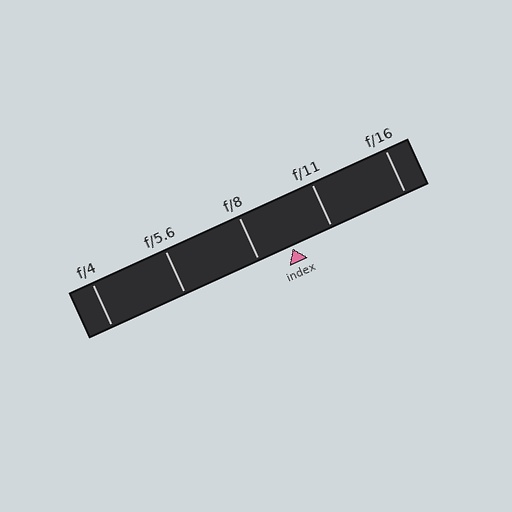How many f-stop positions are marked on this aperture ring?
There are 5 f-stop positions marked.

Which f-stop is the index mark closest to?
The index mark is closest to f/8.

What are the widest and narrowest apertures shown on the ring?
The widest aperture shown is f/4 and the narrowest is f/16.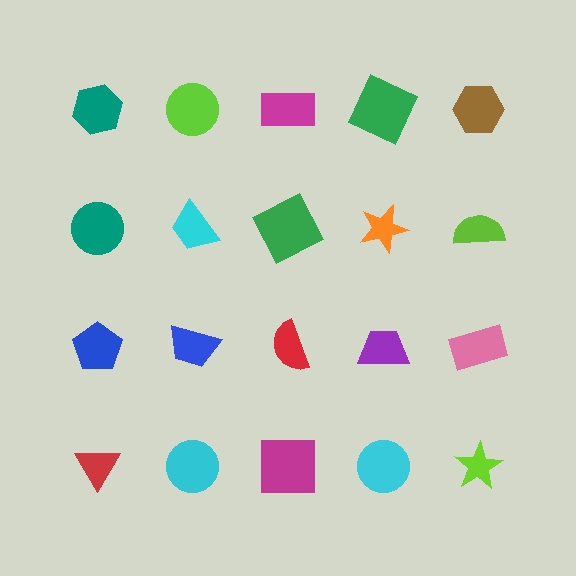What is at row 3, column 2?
A blue trapezoid.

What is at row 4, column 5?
A lime star.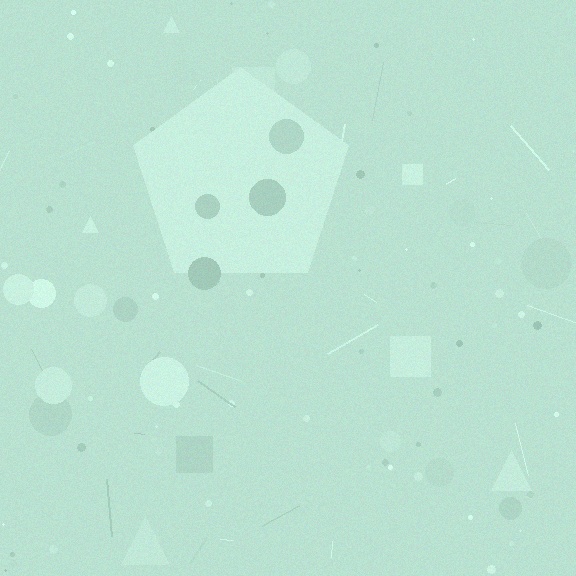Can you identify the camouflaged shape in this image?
The camouflaged shape is a pentagon.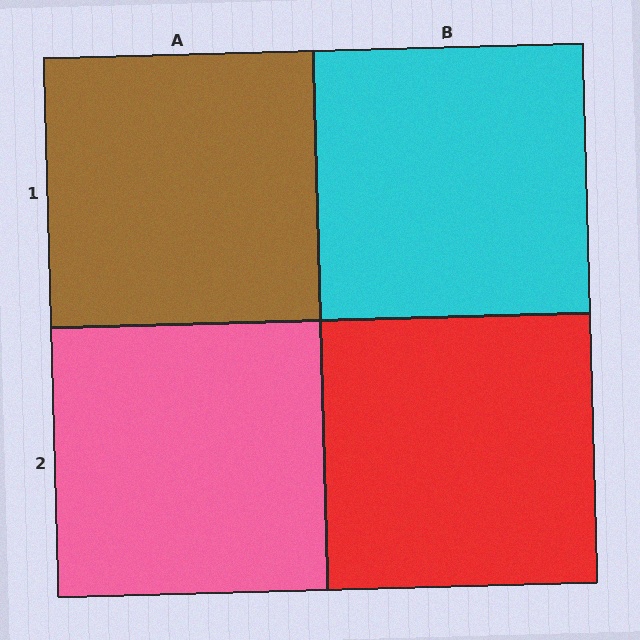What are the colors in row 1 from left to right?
Brown, cyan.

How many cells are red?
1 cell is red.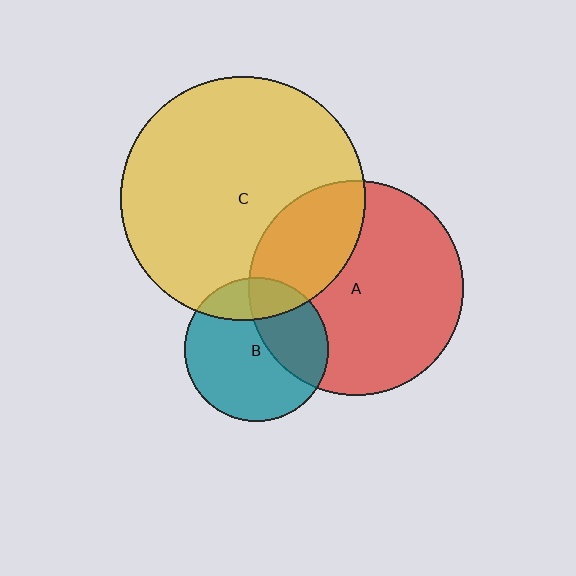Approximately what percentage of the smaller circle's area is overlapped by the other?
Approximately 30%.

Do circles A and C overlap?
Yes.